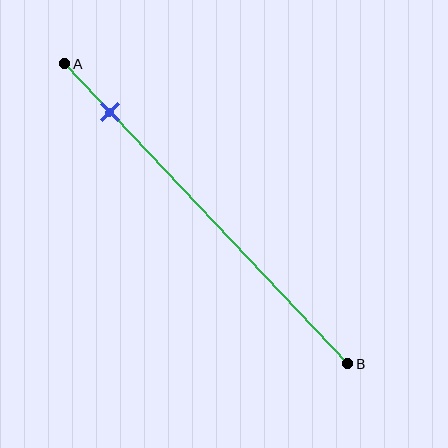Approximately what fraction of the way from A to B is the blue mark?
The blue mark is approximately 15% of the way from A to B.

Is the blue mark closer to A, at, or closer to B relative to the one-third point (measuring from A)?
The blue mark is closer to point A than the one-third point of segment AB.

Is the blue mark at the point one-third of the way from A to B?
No, the mark is at about 15% from A, not at the 33% one-third point.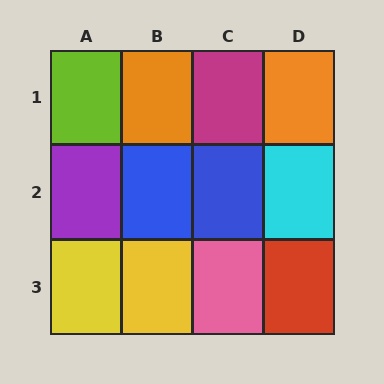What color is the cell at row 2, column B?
Blue.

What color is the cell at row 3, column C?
Pink.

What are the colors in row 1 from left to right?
Lime, orange, magenta, orange.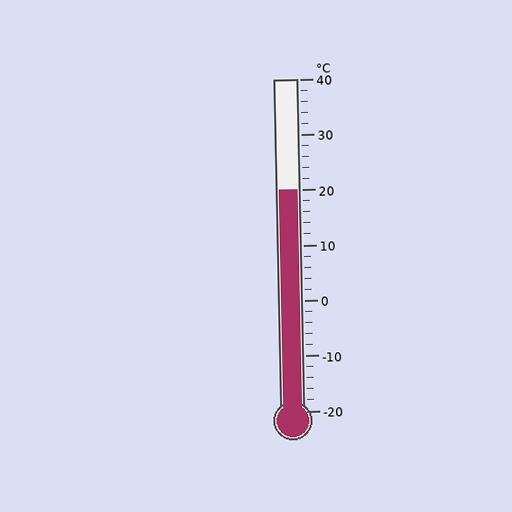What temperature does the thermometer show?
The thermometer shows approximately 20°C.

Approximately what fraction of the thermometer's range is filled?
The thermometer is filled to approximately 65% of its range.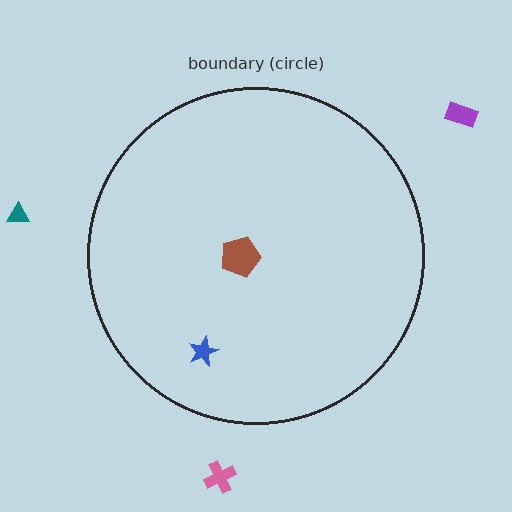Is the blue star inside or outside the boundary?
Inside.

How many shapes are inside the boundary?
2 inside, 3 outside.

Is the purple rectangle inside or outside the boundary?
Outside.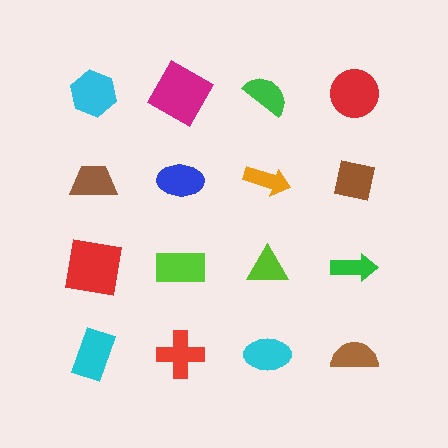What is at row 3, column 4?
A green arrow.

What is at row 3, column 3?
A lime triangle.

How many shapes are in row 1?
4 shapes.